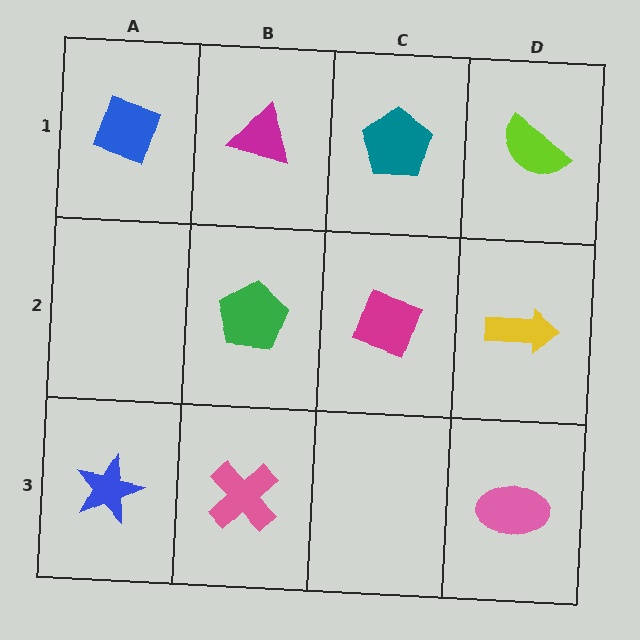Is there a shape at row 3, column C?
No, that cell is empty.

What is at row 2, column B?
A green pentagon.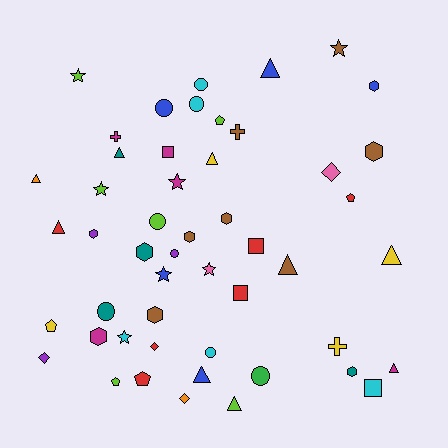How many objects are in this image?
There are 50 objects.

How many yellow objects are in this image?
There are 4 yellow objects.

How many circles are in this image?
There are 8 circles.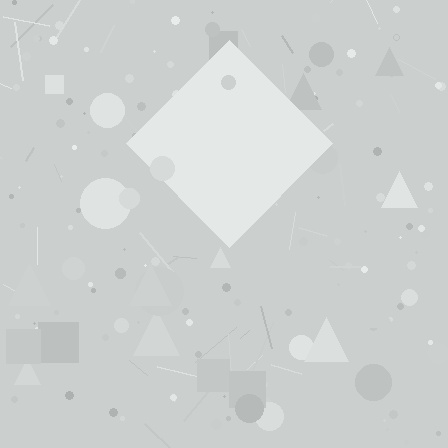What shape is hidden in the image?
A diamond is hidden in the image.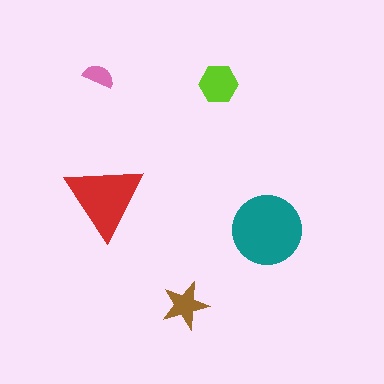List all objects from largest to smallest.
The teal circle, the red triangle, the lime hexagon, the brown star, the pink semicircle.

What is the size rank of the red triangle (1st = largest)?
2nd.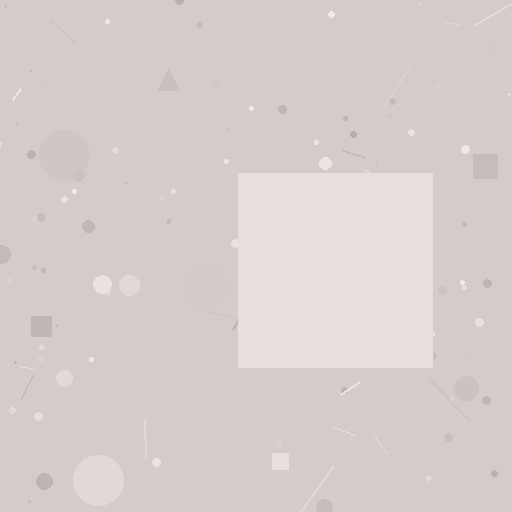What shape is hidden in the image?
A square is hidden in the image.